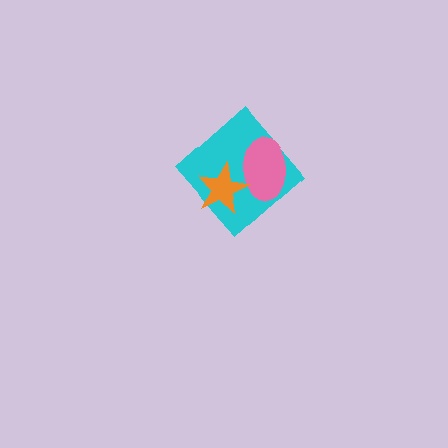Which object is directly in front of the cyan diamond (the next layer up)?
The pink ellipse is directly in front of the cyan diamond.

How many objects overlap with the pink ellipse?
2 objects overlap with the pink ellipse.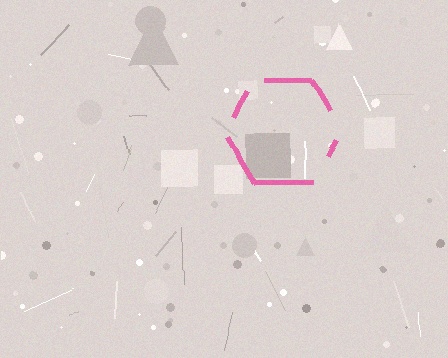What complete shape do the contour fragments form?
The contour fragments form a hexagon.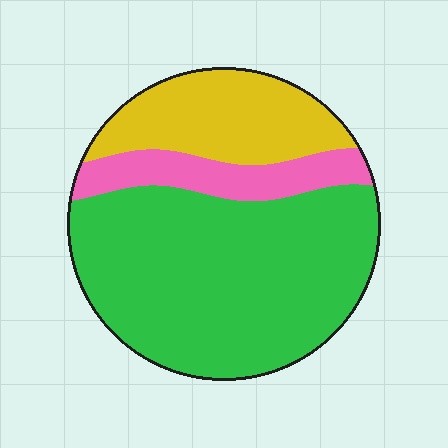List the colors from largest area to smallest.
From largest to smallest: green, yellow, pink.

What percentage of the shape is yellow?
Yellow takes up about one quarter (1/4) of the shape.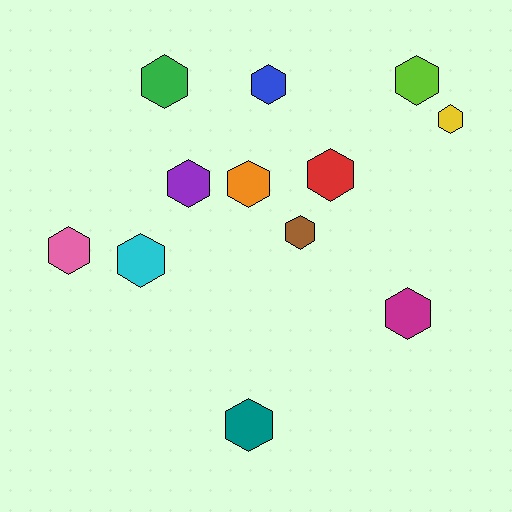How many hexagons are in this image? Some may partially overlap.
There are 12 hexagons.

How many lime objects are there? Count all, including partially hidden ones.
There is 1 lime object.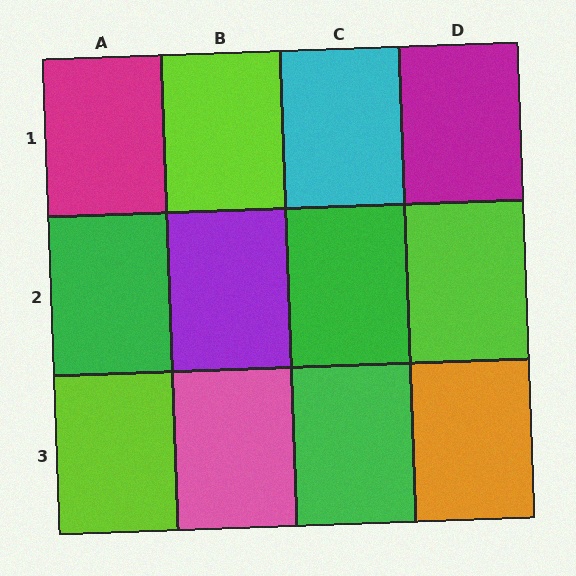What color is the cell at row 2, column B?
Purple.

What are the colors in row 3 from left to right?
Lime, pink, green, orange.